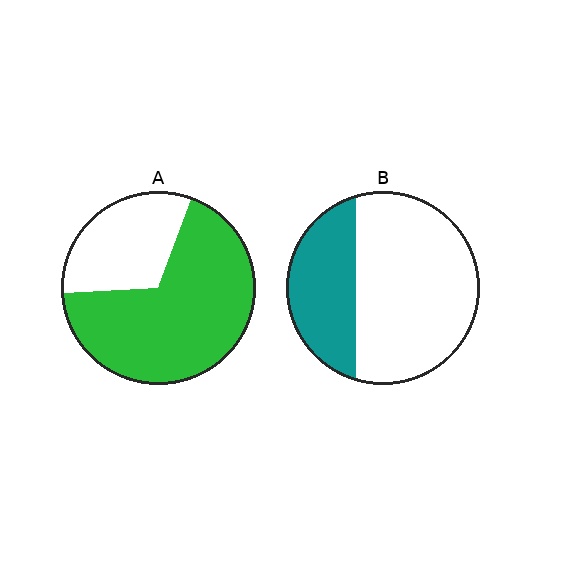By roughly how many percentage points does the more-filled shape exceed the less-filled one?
By roughly 35 percentage points (A over B).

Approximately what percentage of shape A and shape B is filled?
A is approximately 70% and B is approximately 30%.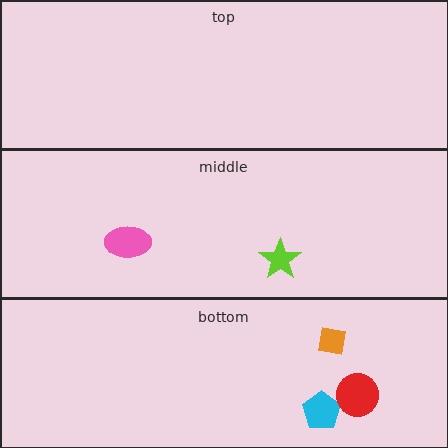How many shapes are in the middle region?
2.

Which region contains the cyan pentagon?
The bottom region.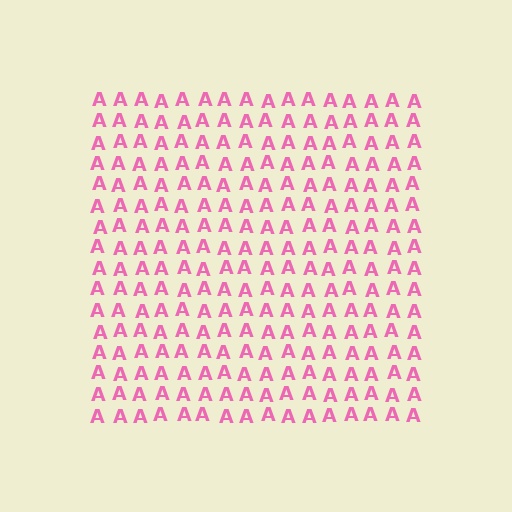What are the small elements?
The small elements are letter A's.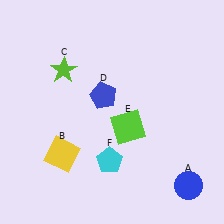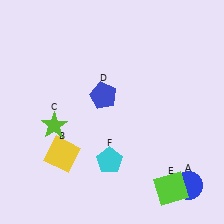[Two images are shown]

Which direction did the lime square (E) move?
The lime square (E) moved down.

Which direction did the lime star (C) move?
The lime star (C) moved down.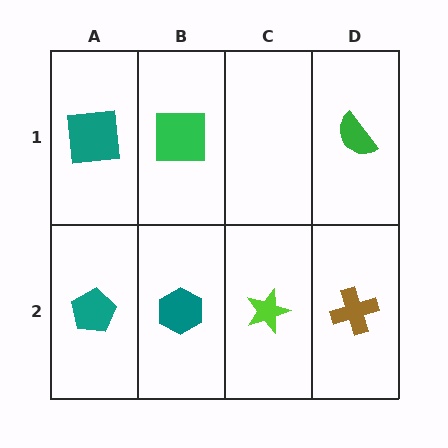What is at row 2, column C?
A lime star.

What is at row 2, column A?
A teal pentagon.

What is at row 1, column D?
A green semicircle.